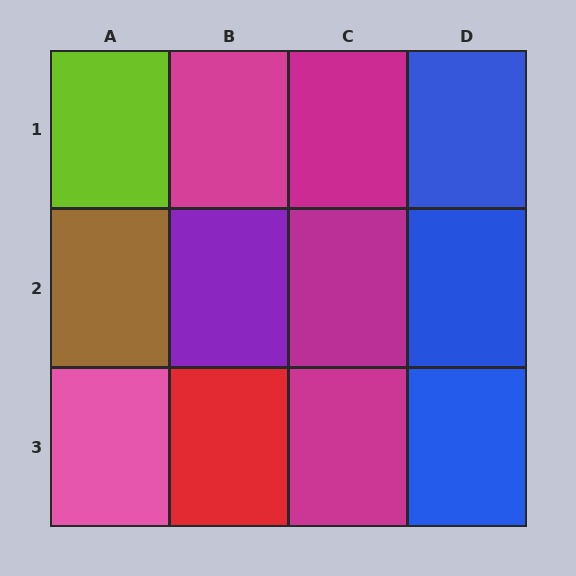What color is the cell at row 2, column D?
Blue.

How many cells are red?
1 cell is red.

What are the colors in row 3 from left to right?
Pink, red, magenta, blue.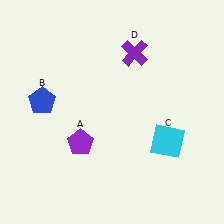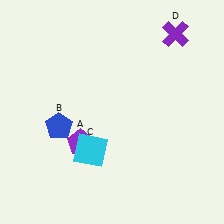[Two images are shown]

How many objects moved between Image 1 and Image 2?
3 objects moved between the two images.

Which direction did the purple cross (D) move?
The purple cross (D) moved right.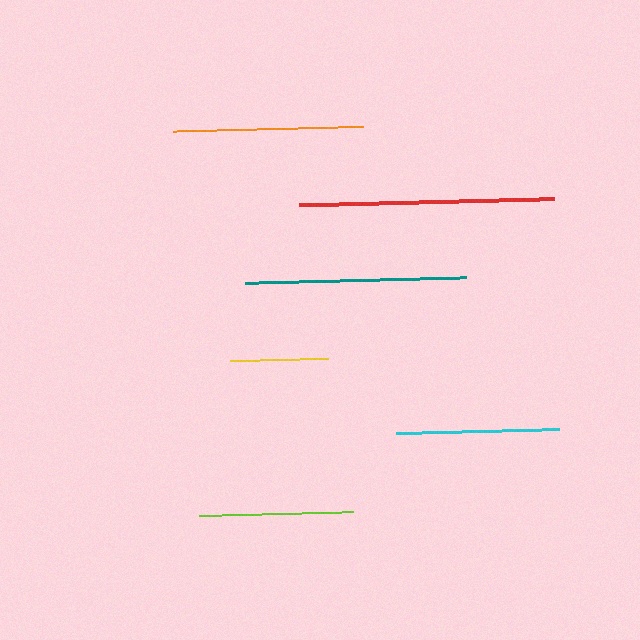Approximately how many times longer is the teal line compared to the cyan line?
The teal line is approximately 1.4 times the length of the cyan line.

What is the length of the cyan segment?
The cyan segment is approximately 163 pixels long.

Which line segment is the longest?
The red line is the longest at approximately 256 pixels.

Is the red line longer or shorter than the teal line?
The red line is longer than the teal line.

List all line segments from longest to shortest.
From longest to shortest: red, teal, orange, cyan, lime, yellow.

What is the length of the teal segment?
The teal segment is approximately 221 pixels long.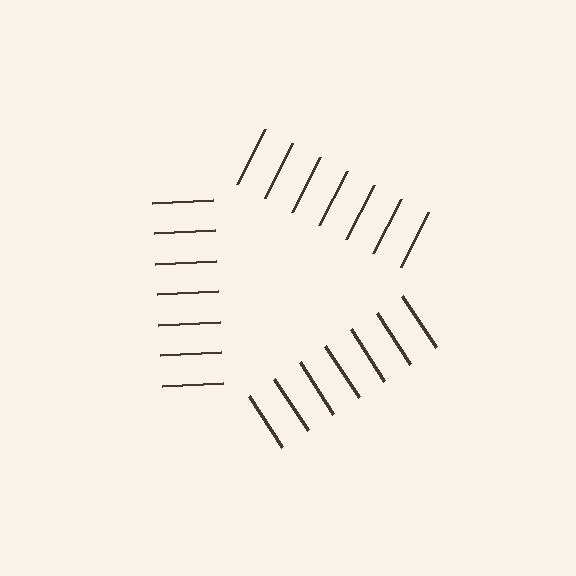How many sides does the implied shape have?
3 sides — the line-ends trace a triangle.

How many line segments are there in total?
21 — 7 along each of the 3 edges.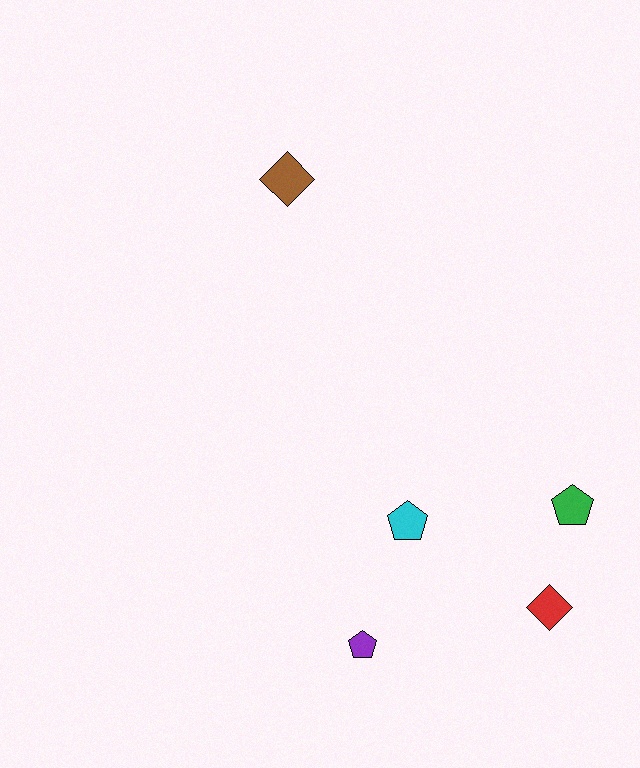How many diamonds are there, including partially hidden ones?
There are 2 diamonds.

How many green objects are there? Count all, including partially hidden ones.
There is 1 green object.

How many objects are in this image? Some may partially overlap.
There are 5 objects.